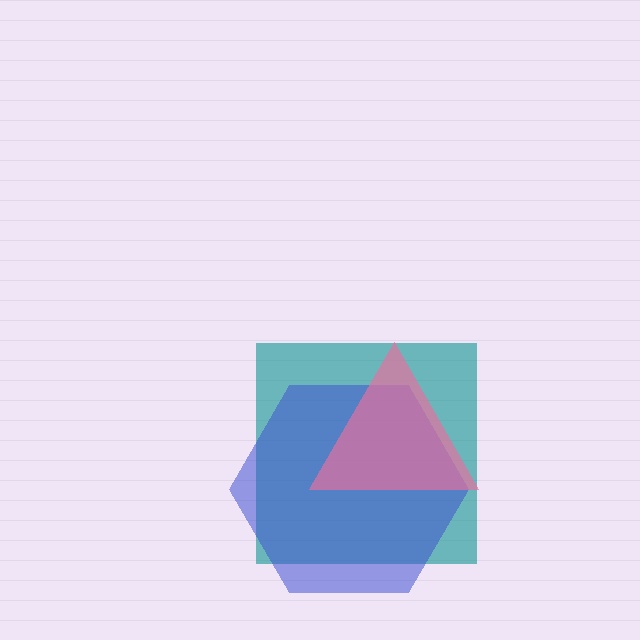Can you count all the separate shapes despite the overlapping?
Yes, there are 3 separate shapes.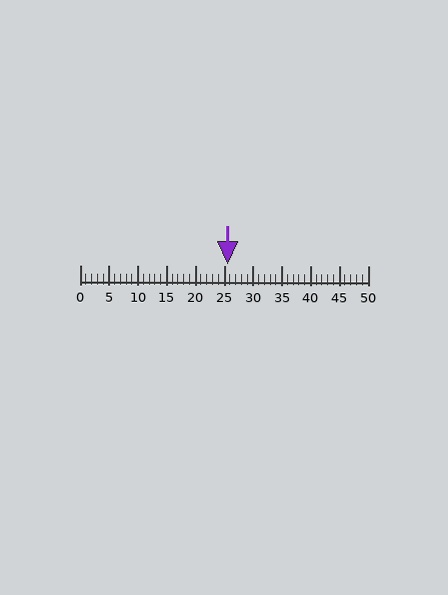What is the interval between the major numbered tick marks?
The major tick marks are spaced 5 units apart.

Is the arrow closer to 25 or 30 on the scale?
The arrow is closer to 25.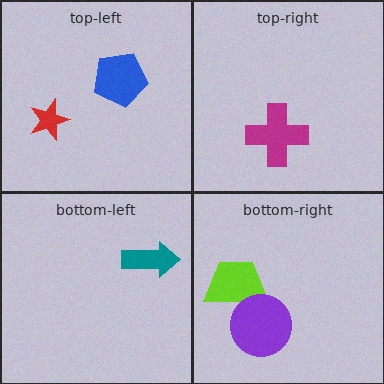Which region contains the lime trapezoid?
The bottom-right region.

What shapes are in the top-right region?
The magenta cross.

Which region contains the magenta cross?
The top-right region.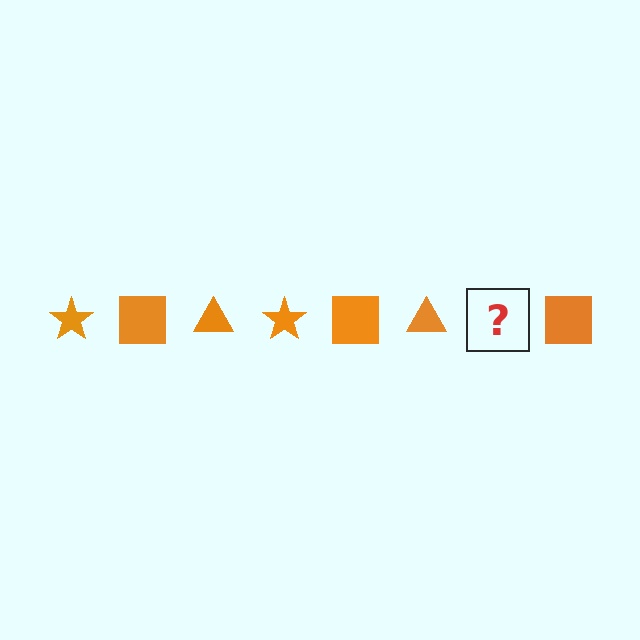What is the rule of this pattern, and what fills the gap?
The rule is that the pattern cycles through star, square, triangle shapes in orange. The gap should be filled with an orange star.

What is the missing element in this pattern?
The missing element is an orange star.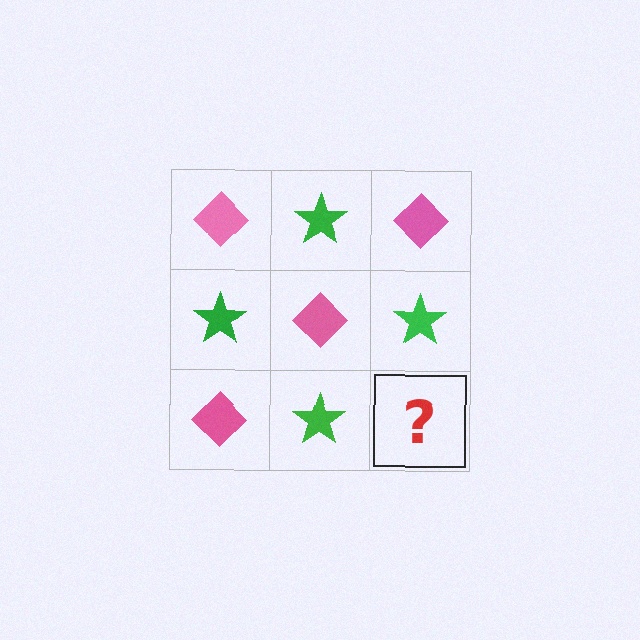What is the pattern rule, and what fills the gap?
The rule is that it alternates pink diamond and green star in a checkerboard pattern. The gap should be filled with a pink diamond.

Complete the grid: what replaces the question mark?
The question mark should be replaced with a pink diamond.